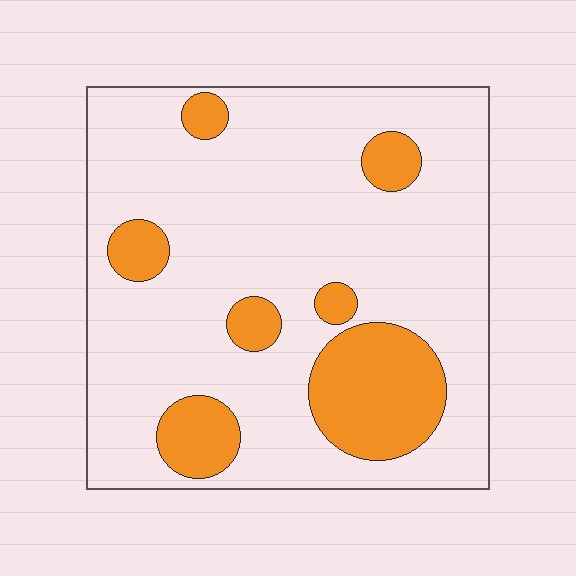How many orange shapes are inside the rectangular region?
7.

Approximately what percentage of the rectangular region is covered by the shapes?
Approximately 20%.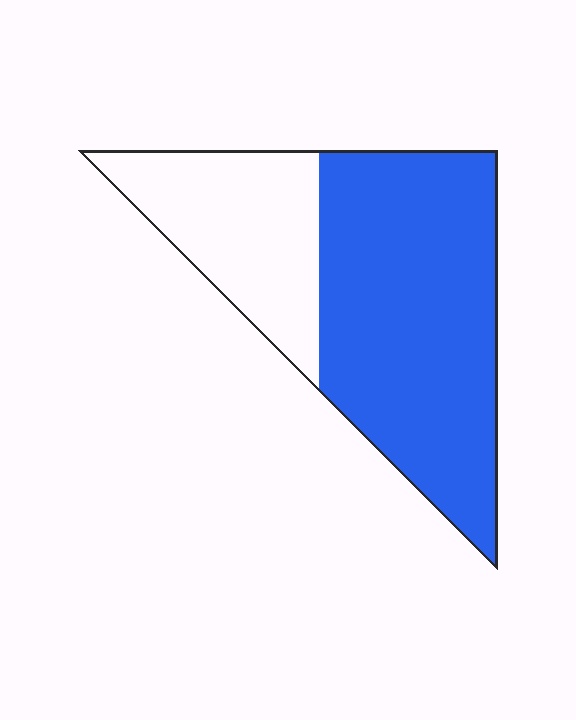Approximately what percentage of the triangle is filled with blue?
Approximately 65%.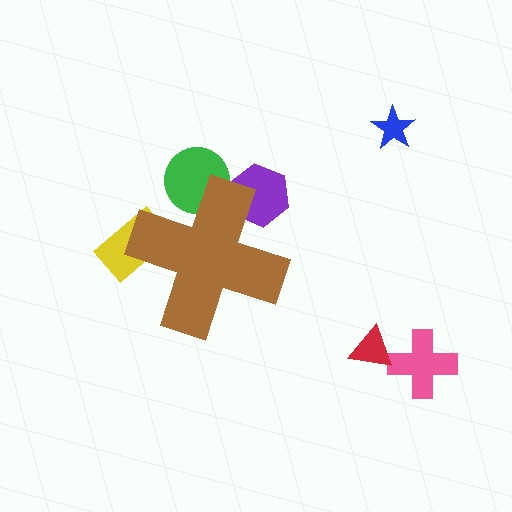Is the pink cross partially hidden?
No, the pink cross is fully visible.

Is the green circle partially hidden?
Yes, the green circle is partially hidden behind the brown cross.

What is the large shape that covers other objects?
A brown cross.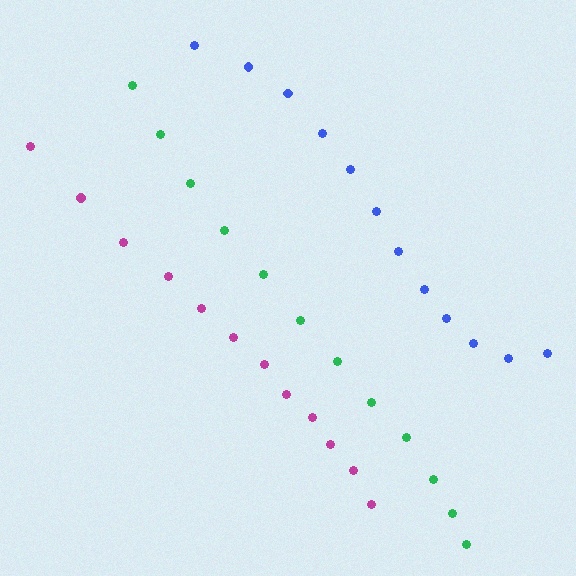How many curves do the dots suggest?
There are 3 distinct paths.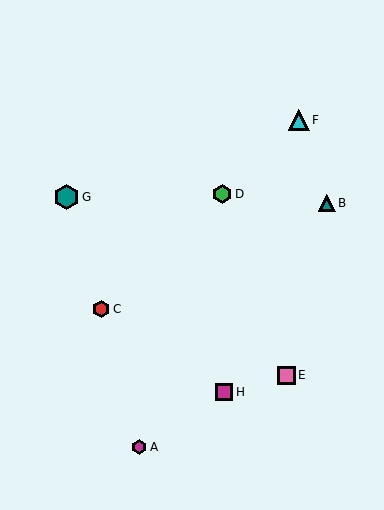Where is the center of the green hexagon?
The center of the green hexagon is at (222, 194).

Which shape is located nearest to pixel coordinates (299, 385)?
The pink square (labeled E) at (286, 375) is nearest to that location.